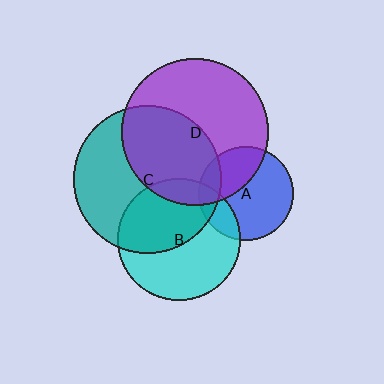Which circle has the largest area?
Circle C (teal).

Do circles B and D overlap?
Yes.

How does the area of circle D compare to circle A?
Approximately 2.4 times.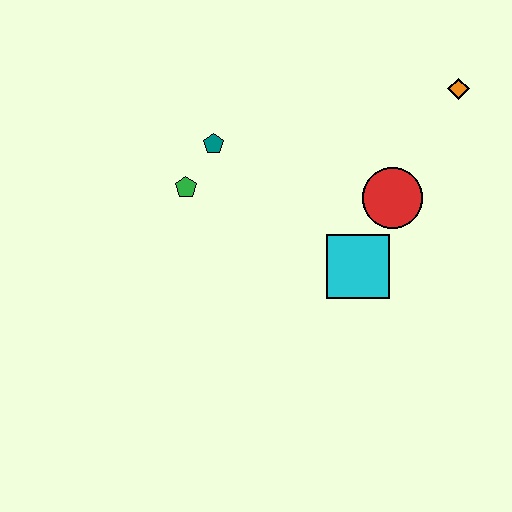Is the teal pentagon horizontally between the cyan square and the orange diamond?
No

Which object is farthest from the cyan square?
The orange diamond is farthest from the cyan square.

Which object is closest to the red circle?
The cyan square is closest to the red circle.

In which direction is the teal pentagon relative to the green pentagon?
The teal pentagon is above the green pentagon.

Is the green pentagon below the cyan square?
No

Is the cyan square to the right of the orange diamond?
No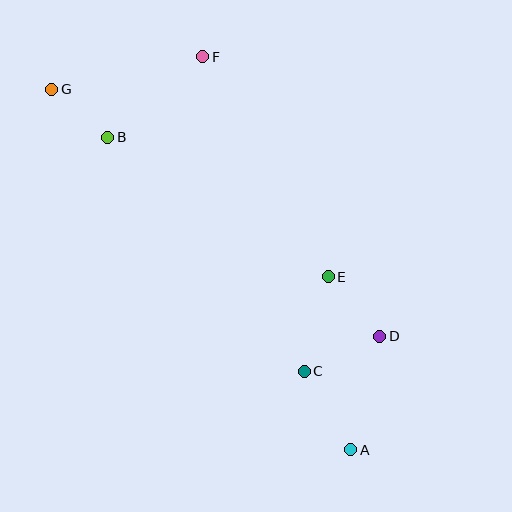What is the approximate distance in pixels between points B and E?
The distance between B and E is approximately 261 pixels.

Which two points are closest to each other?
Points B and G are closest to each other.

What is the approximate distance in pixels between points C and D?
The distance between C and D is approximately 83 pixels.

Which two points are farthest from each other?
Points A and G are farthest from each other.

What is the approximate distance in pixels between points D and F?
The distance between D and F is approximately 331 pixels.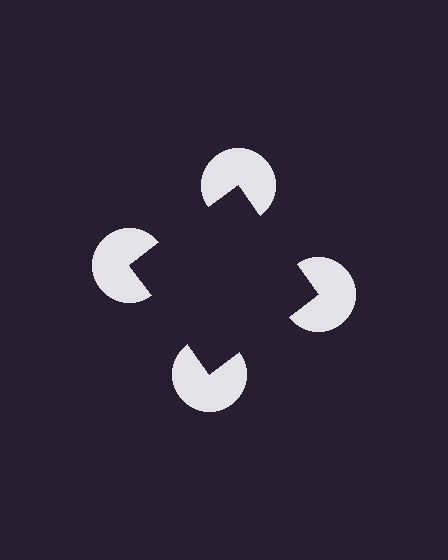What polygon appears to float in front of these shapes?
An illusory square — its edges are inferred from the aligned wedge cuts in the pac-man discs, not physically drawn.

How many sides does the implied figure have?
4 sides.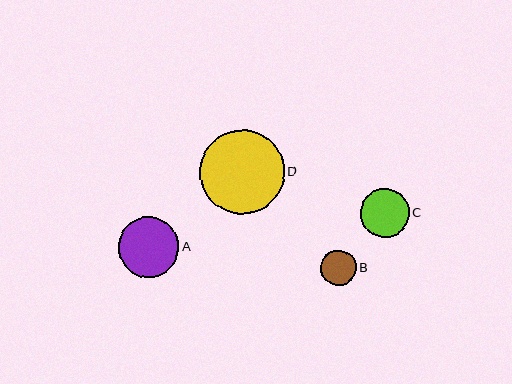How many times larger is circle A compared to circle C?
Circle A is approximately 1.2 times the size of circle C.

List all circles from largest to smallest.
From largest to smallest: D, A, C, B.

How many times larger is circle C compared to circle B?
Circle C is approximately 1.4 times the size of circle B.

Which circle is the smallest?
Circle B is the smallest with a size of approximately 36 pixels.